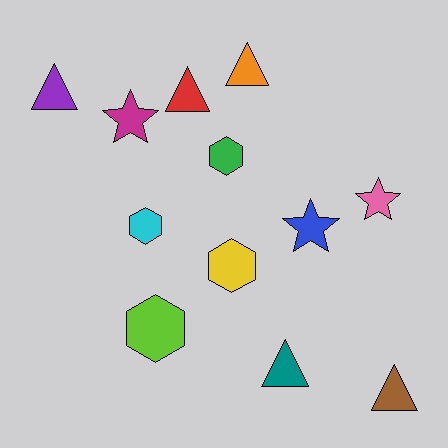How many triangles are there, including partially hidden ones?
There are 5 triangles.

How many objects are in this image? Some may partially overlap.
There are 12 objects.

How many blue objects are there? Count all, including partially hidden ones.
There is 1 blue object.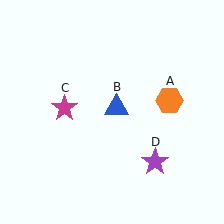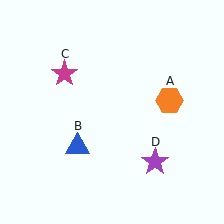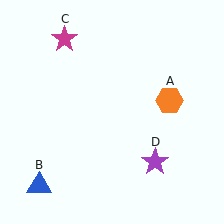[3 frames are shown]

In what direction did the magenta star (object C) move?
The magenta star (object C) moved up.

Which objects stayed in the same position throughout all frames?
Orange hexagon (object A) and purple star (object D) remained stationary.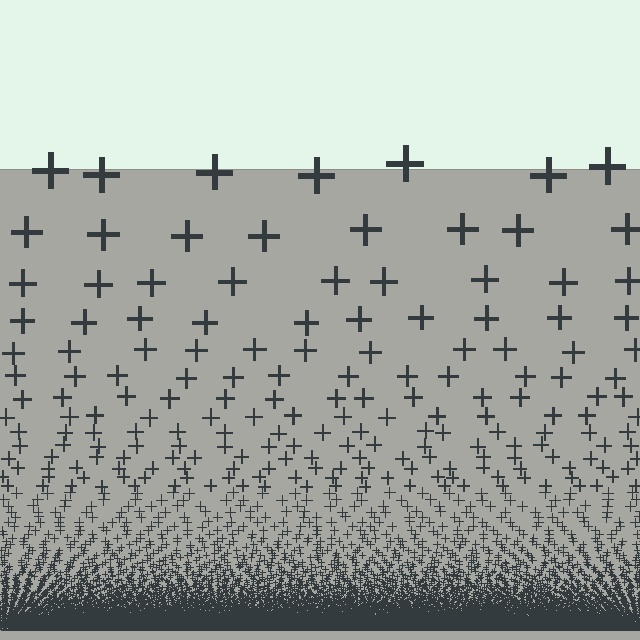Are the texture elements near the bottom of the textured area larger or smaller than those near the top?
Smaller. The gradient is inverted — elements near the bottom are smaller and denser.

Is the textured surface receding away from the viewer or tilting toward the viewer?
The surface appears to tilt toward the viewer. Texture elements get larger and sparser toward the top.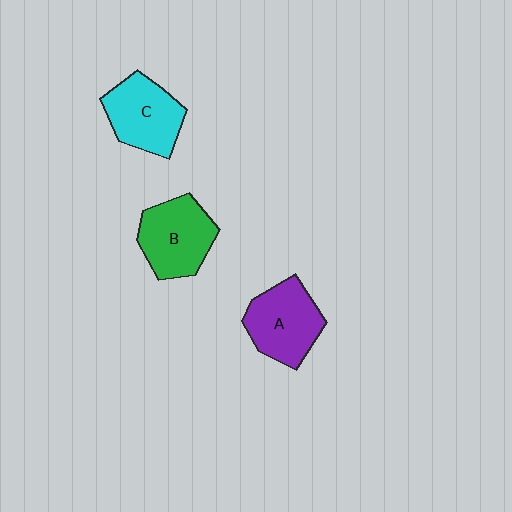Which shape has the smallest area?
Shape C (cyan).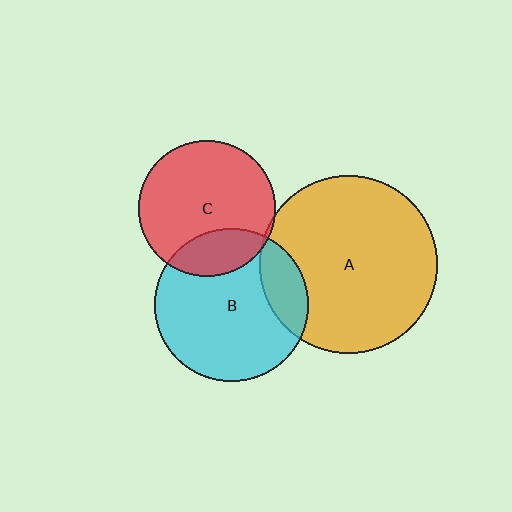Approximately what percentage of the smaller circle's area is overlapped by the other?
Approximately 5%.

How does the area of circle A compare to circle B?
Approximately 1.3 times.